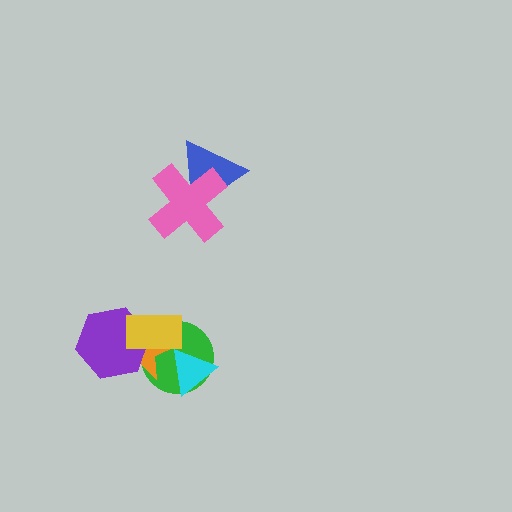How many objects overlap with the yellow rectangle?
3 objects overlap with the yellow rectangle.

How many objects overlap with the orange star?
4 objects overlap with the orange star.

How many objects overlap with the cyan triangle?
2 objects overlap with the cyan triangle.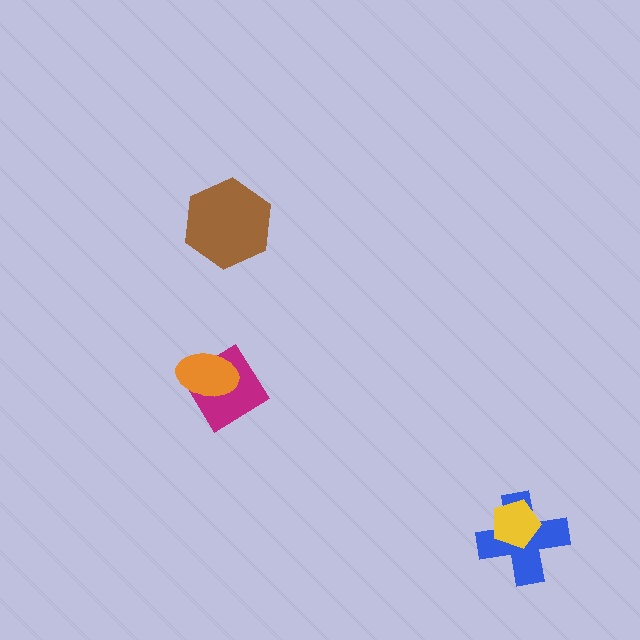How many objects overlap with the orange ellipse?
1 object overlaps with the orange ellipse.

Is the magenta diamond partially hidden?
Yes, it is partially covered by another shape.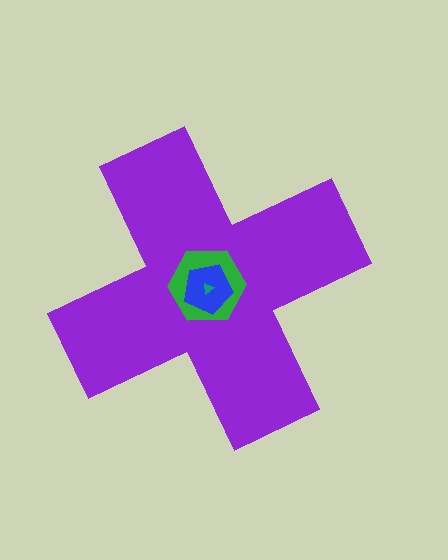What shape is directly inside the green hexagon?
The blue pentagon.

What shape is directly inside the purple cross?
The green hexagon.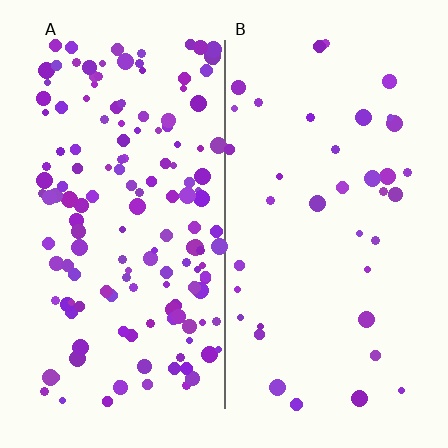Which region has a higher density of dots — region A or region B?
A (the left).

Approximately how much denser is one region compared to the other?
Approximately 3.9× — region A over region B.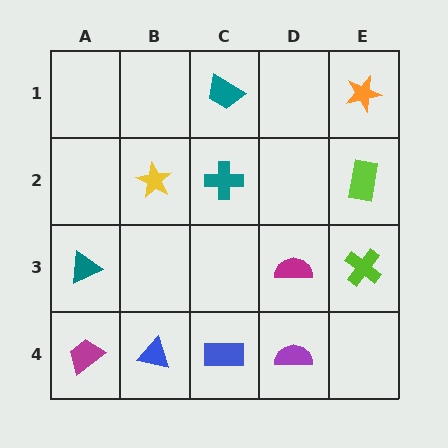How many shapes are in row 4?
4 shapes.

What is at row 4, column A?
A magenta trapezoid.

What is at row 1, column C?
A teal trapezoid.